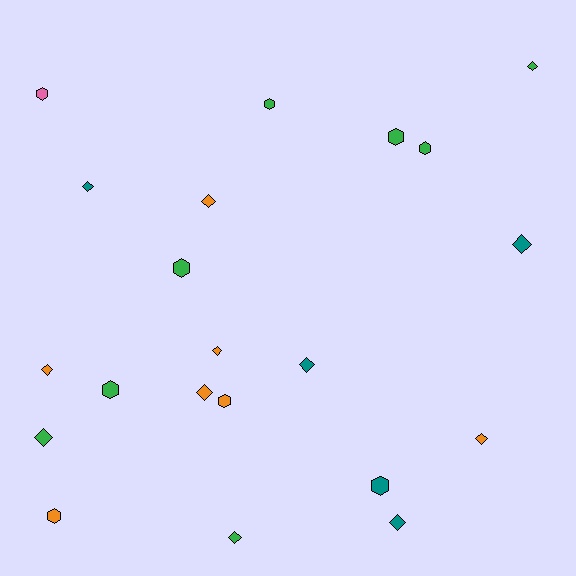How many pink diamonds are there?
There are no pink diamonds.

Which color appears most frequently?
Green, with 8 objects.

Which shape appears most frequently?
Diamond, with 12 objects.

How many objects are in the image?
There are 21 objects.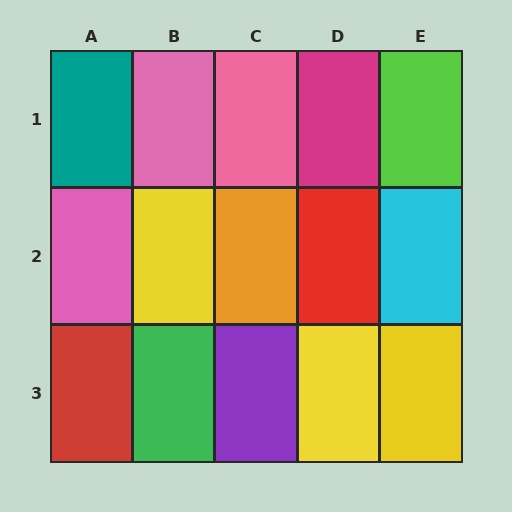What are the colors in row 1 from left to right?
Teal, pink, pink, magenta, lime.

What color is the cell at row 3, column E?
Yellow.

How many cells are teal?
1 cell is teal.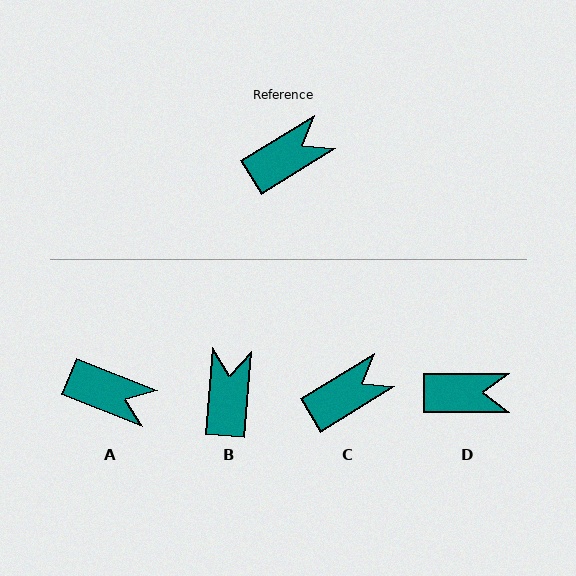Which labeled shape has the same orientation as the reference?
C.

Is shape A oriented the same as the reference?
No, it is off by about 53 degrees.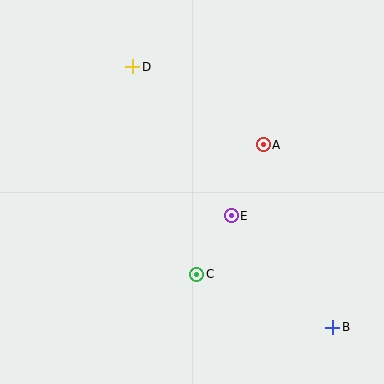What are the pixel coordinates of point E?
Point E is at (231, 216).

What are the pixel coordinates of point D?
Point D is at (133, 67).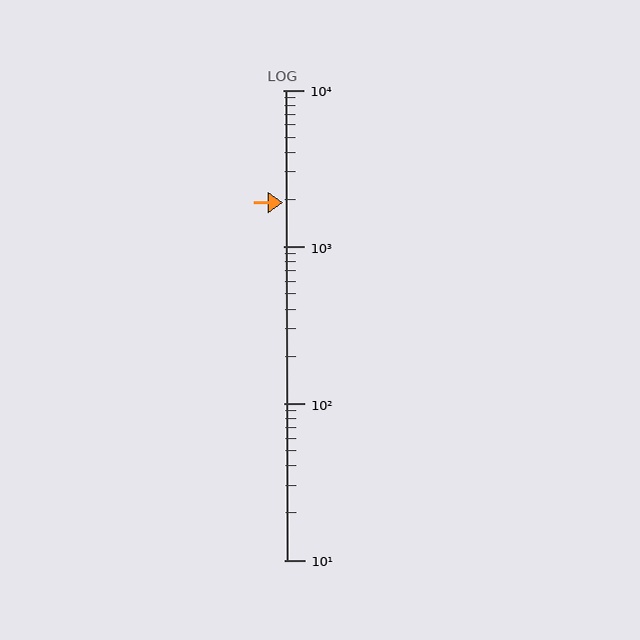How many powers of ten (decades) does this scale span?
The scale spans 3 decades, from 10 to 10000.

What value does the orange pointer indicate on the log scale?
The pointer indicates approximately 1900.